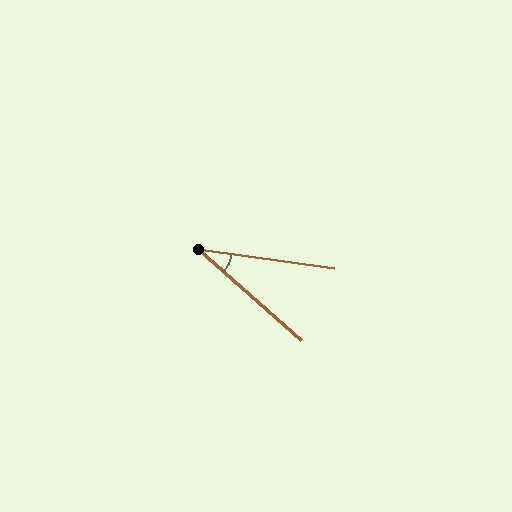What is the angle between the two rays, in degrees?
Approximately 33 degrees.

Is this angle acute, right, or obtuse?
It is acute.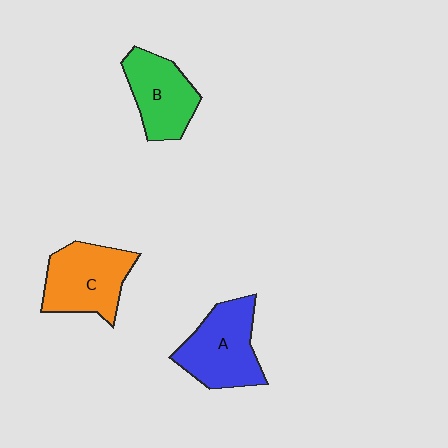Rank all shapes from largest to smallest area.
From largest to smallest: A (blue), C (orange), B (green).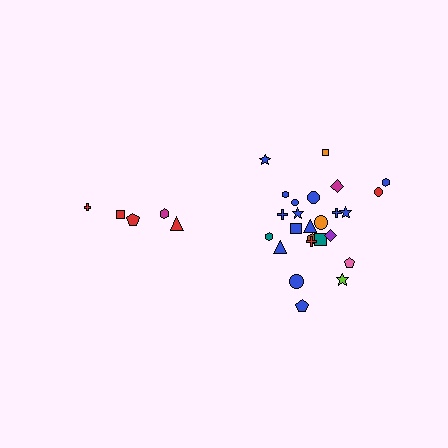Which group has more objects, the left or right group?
The right group.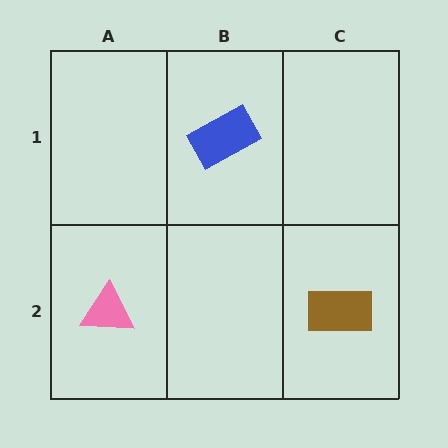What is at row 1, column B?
A blue rectangle.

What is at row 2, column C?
A brown rectangle.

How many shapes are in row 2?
2 shapes.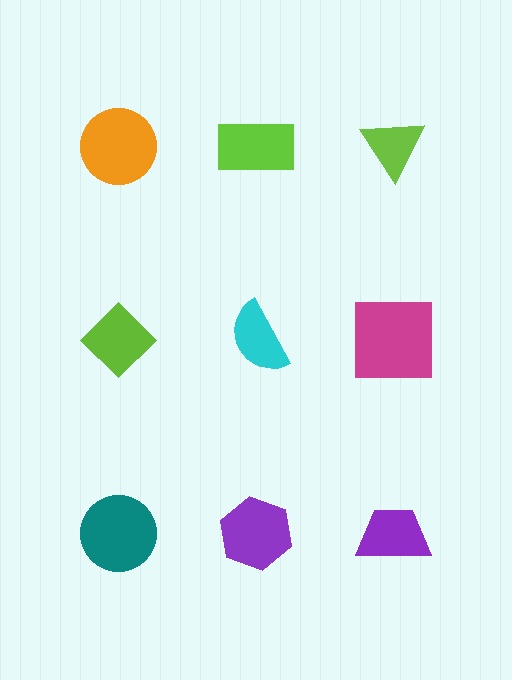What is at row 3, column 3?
A purple trapezoid.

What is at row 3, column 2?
A purple hexagon.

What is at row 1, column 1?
An orange circle.